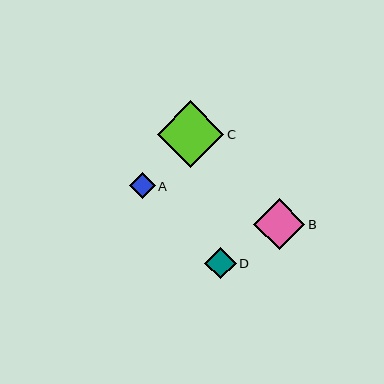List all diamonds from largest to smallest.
From largest to smallest: C, B, D, A.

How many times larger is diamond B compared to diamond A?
Diamond B is approximately 2.0 times the size of diamond A.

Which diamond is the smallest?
Diamond A is the smallest with a size of approximately 26 pixels.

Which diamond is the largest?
Diamond C is the largest with a size of approximately 67 pixels.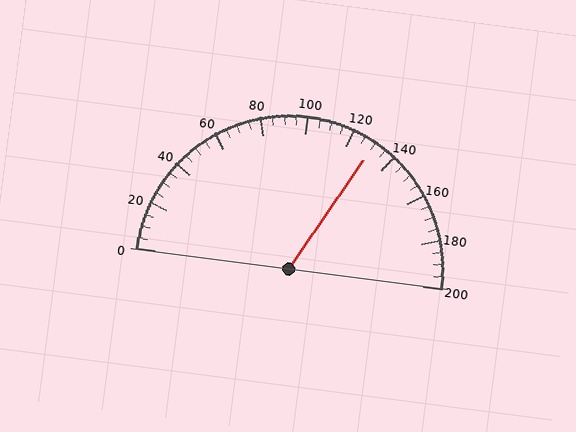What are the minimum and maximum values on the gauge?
The gauge ranges from 0 to 200.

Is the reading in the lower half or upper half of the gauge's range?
The reading is in the upper half of the range (0 to 200).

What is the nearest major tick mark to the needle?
The nearest major tick mark is 120.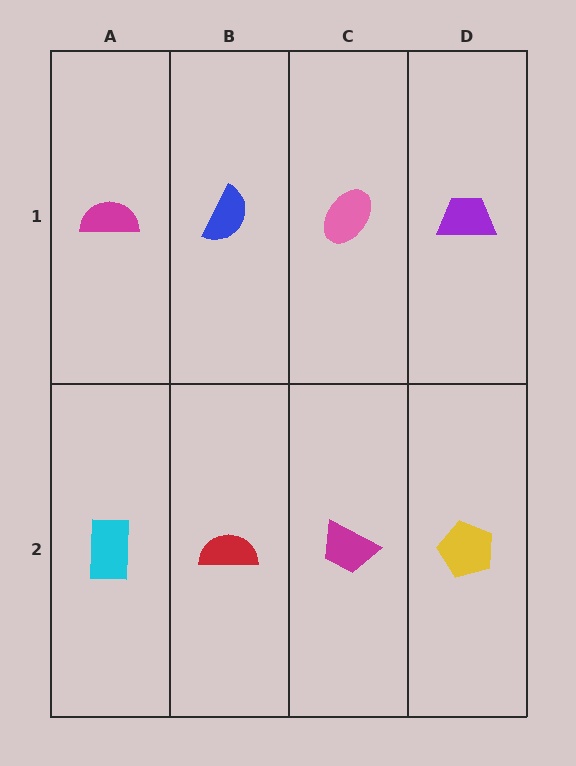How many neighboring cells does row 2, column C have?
3.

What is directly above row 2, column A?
A magenta semicircle.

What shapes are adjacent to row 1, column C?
A magenta trapezoid (row 2, column C), a blue semicircle (row 1, column B), a purple trapezoid (row 1, column D).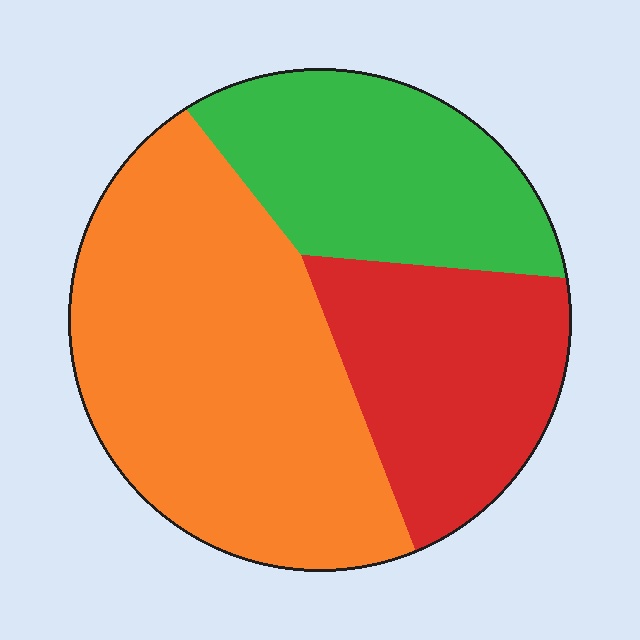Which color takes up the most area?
Orange, at roughly 50%.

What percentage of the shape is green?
Green takes up about one quarter (1/4) of the shape.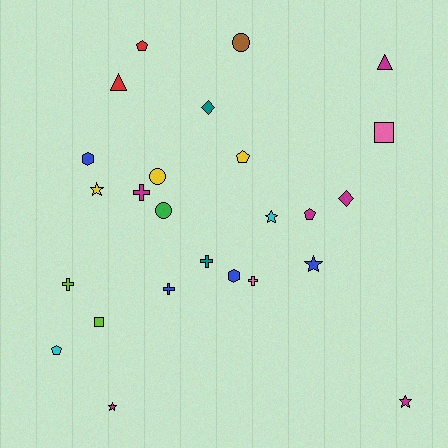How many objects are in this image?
There are 25 objects.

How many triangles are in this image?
There are 2 triangles.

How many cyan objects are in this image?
There are 2 cyan objects.